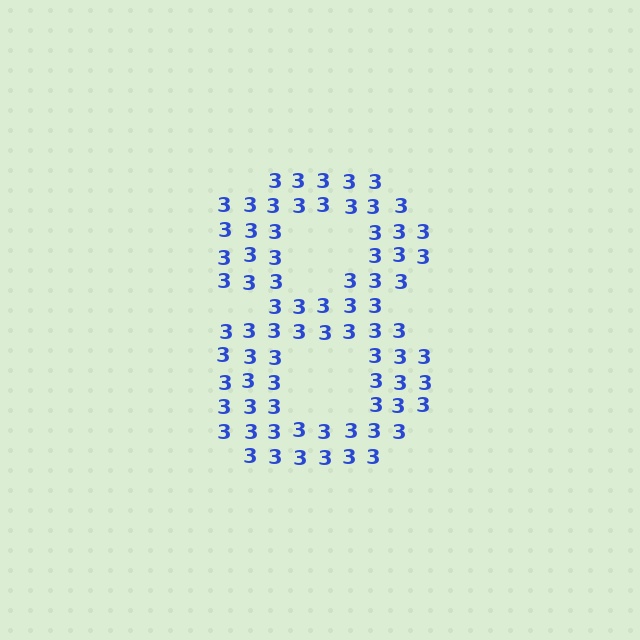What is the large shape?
The large shape is the digit 8.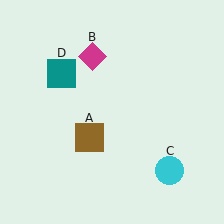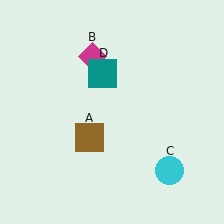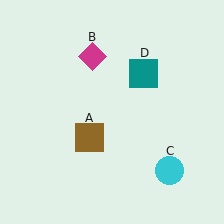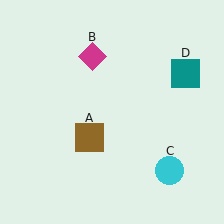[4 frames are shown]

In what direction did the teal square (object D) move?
The teal square (object D) moved right.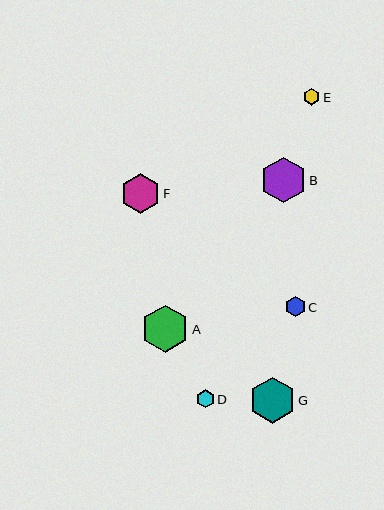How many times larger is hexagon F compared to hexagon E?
Hexagon F is approximately 2.3 times the size of hexagon E.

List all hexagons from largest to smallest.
From largest to smallest: A, G, B, F, C, D, E.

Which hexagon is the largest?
Hexagon A is the largest with a size of approximately 47 pixels.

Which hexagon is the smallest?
Hexagon E is the smallest with a size of approximately 17 pixels.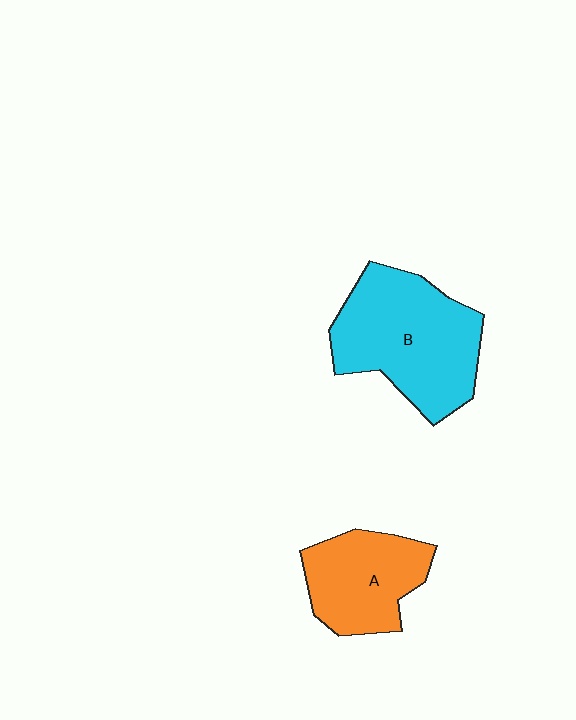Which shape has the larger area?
Shape B (cyan).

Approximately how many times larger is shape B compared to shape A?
Approximately 1.5 times.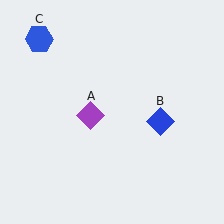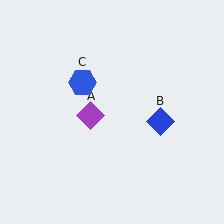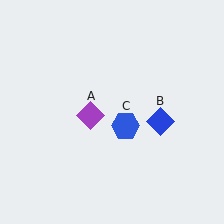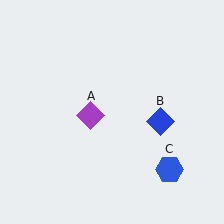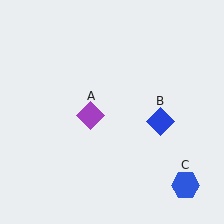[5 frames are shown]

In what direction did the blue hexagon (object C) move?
The blue hexagon (object C) moved down and to the right.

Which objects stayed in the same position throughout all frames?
Purple diamond (object A) and blue diamond (object B) remained stationary.